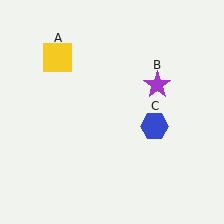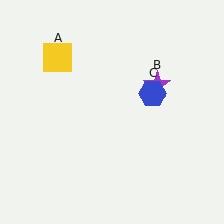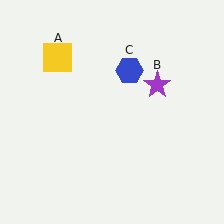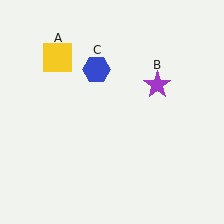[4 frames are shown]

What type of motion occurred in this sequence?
The blue hexagon (object C) rotated counterclockwise around the center of the scene.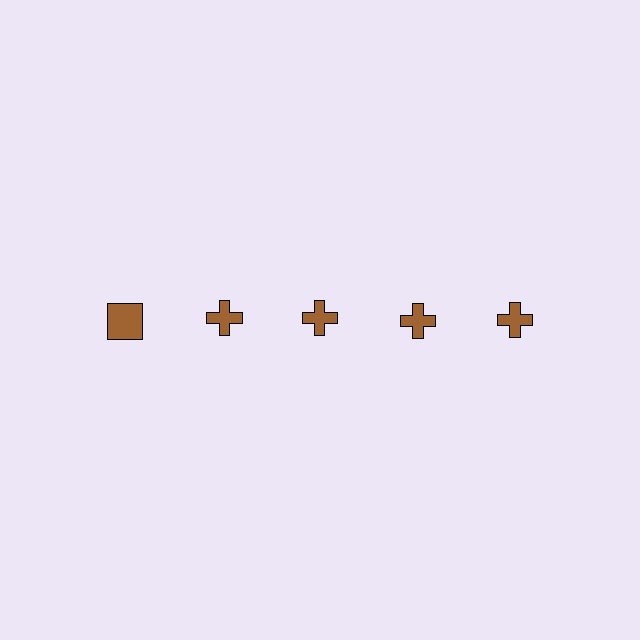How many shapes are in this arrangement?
There are 5 shapes arranged in a grid pattern.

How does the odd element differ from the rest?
It has a different shape: square instead of cross.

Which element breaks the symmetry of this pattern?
The brown square in the top row, leftmost column breaks the symmetry. All other shapes are brown crosses.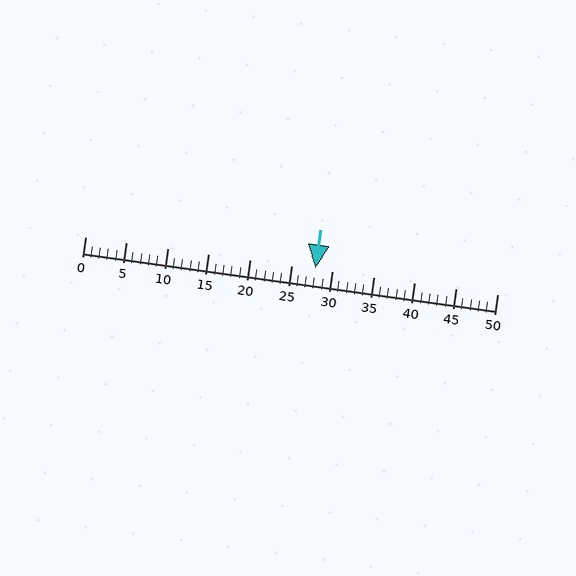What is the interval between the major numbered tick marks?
The major tick marks are spaced 5 units apart.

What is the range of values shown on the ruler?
The ruler shows values from 0 to 50.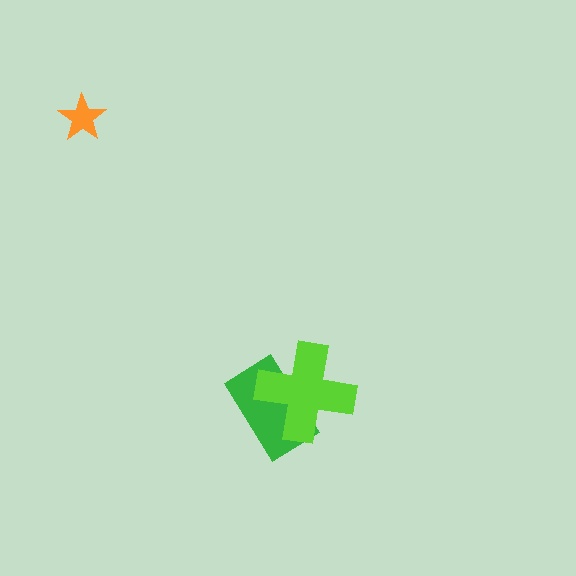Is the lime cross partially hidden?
No, no other shape covers it.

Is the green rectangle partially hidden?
Yes, it is partially covered by another shape.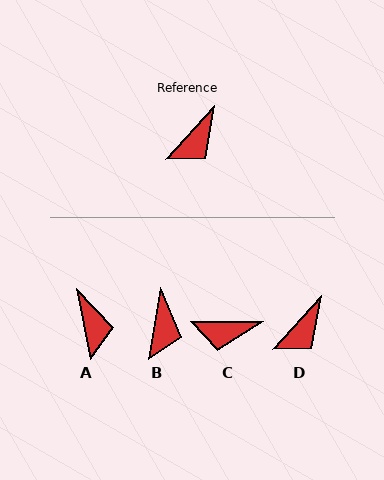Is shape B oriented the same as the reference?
No, it is off by about 32 degrees.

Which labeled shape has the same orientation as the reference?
D.